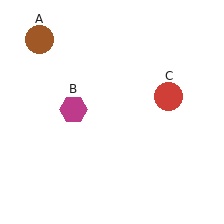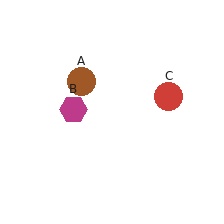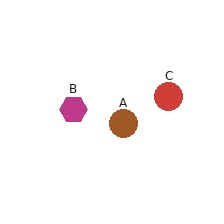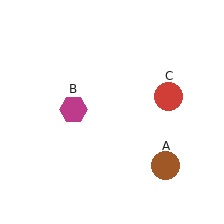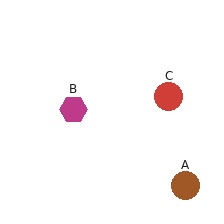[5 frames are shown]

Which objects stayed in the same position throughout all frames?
Magenta hexagon (object B) and red circle (object C) remained stationary.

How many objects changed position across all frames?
1 object changed position: brown circle (object A).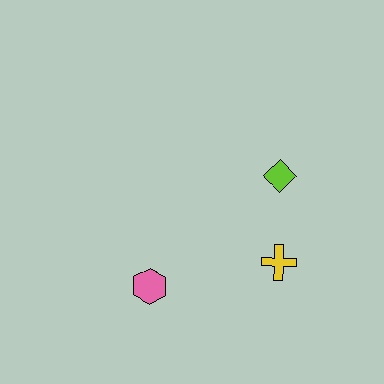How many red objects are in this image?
There are no red objects.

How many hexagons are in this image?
There is 1 hexagon.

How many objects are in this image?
There are 3 objects.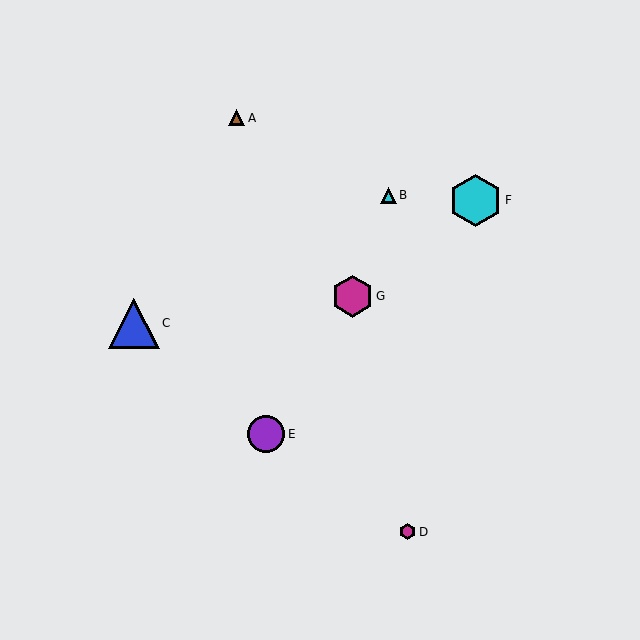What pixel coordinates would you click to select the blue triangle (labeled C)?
Click at (134, 323) to select the blue triangle C.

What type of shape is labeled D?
Shape D is a magenta hexagon.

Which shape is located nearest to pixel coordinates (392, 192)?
The cyan triangle (labeled B) at (388, 195) is nearest to that location.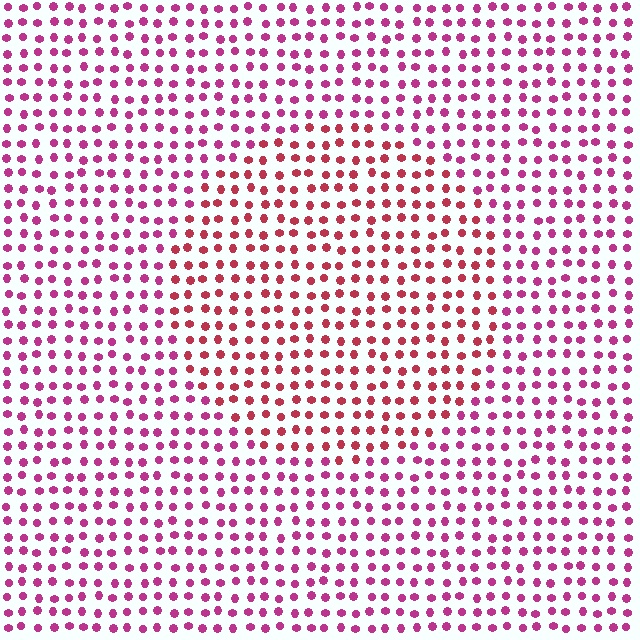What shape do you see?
I see a circle.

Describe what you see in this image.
The image is filled with small magenta elements in a uniform arrangement. A circle-shaped region is visible where the elements are tinted to a slightly different hue, forming a subtle color boundary.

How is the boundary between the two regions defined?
The boundary is defined purely by a slight shift in hue (about 29 degrees). Spacing, size, and orientation are identical on both sides.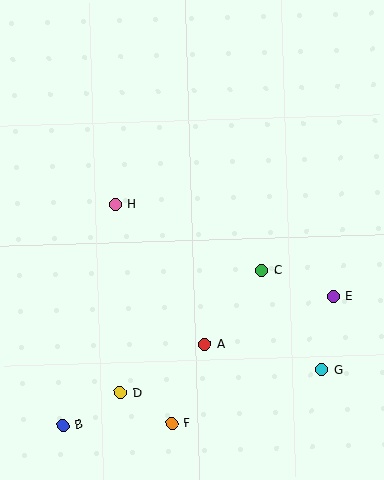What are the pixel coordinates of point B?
Point B is at (63, 425).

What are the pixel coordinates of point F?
Point F is at (172, 423).